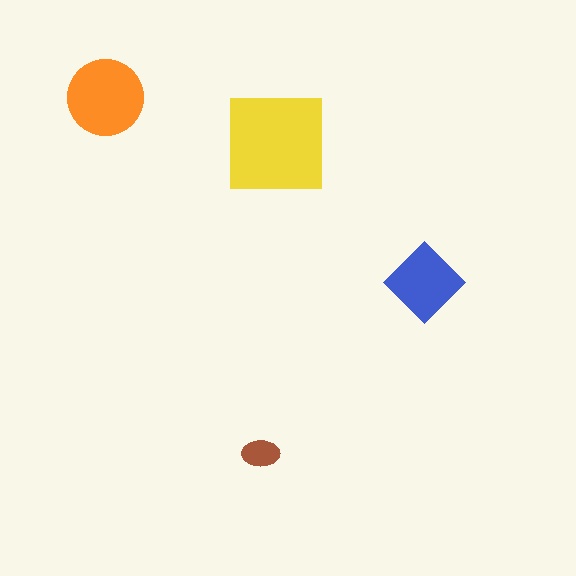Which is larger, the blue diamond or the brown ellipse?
The blue diamond.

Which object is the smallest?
The brown ellipse.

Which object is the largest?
The yellow square.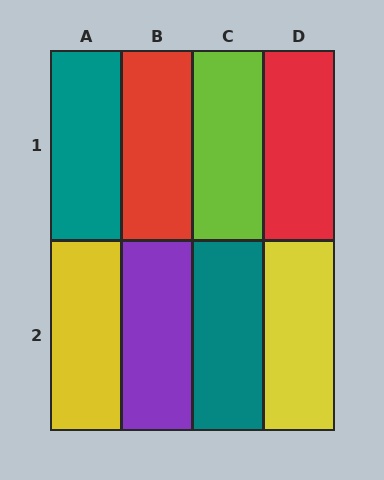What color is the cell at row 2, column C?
Teal.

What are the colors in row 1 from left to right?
Teal, red, lime, red.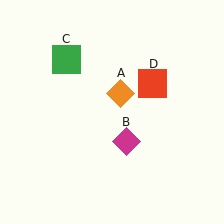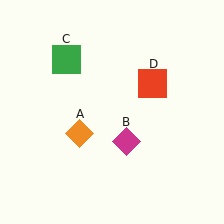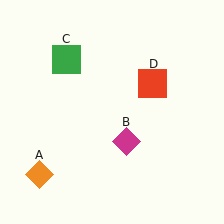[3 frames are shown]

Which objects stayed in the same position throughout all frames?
Magenta diamond (object B) and green square (object C) and red square (object D) remained stationary.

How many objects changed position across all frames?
1 object changed position: orange diamond (object A).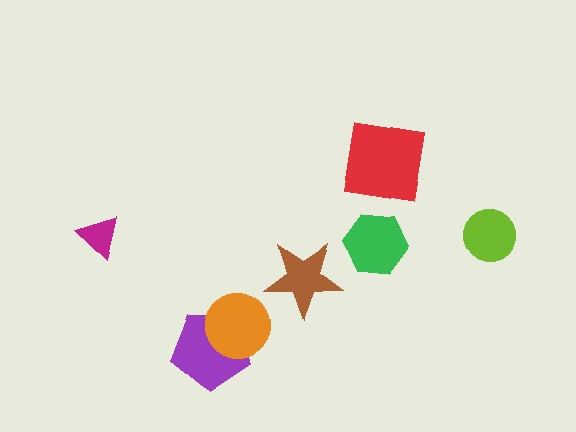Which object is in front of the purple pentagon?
The orange circle is in front of the purple pentagon.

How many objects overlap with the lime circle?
0 objects overlap with the lime circle.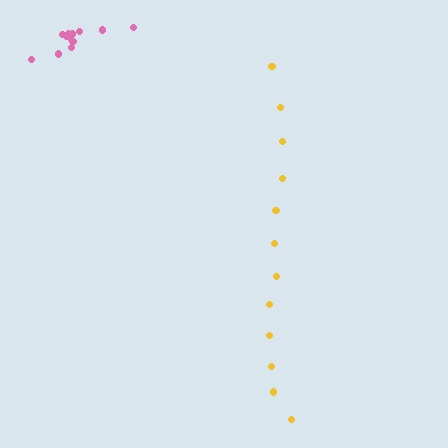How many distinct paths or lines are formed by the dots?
There are 2 distinct paths.